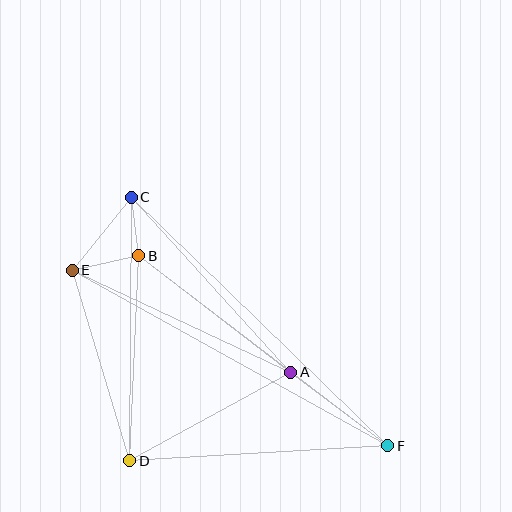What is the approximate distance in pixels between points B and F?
The distance between B and F is approximately 313 pixels.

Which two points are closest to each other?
Points B and C are closest to each other.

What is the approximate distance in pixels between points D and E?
The distance between D and E is approximately 199 pixels.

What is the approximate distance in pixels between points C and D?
The distance between C and D is approximately 264 pixels.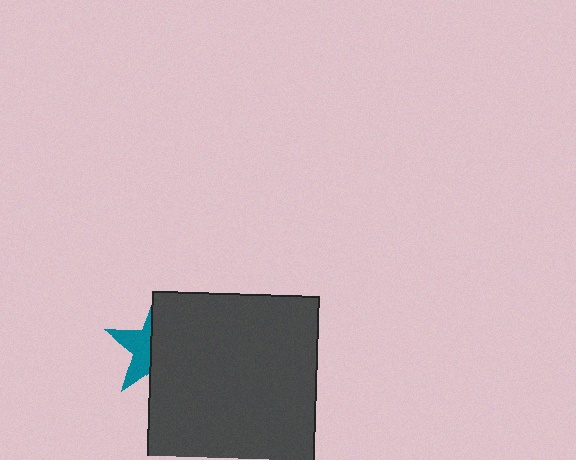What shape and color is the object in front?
The object in front is a dark gray square.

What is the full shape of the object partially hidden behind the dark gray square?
The partially hidden object is a teal star.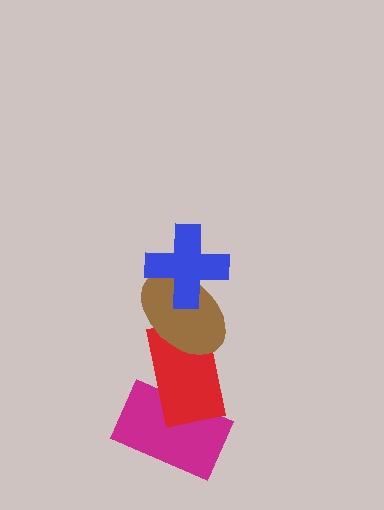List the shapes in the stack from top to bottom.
From top to bottom: the blue cross, the brown ellipse, the red rectangle, the magenta rectangle.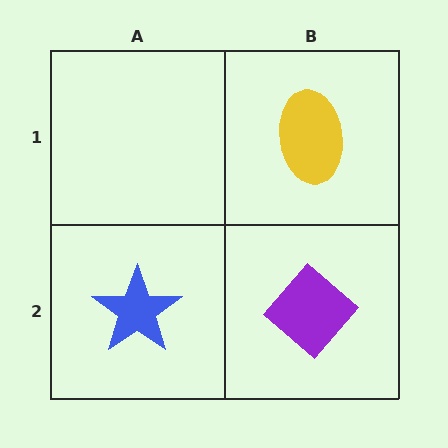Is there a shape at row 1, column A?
No, that cell is empty.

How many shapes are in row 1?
1 shape.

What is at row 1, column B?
A yellow ellipse.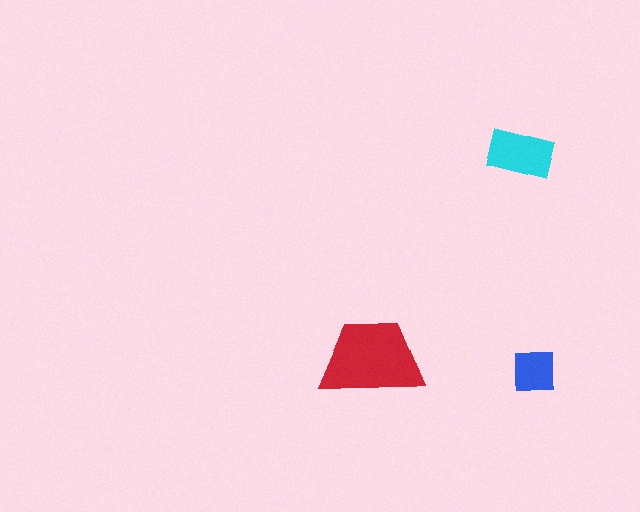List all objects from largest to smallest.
The red trapezoid, the cyan rectangle, the blue square.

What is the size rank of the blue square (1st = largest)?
3rd.